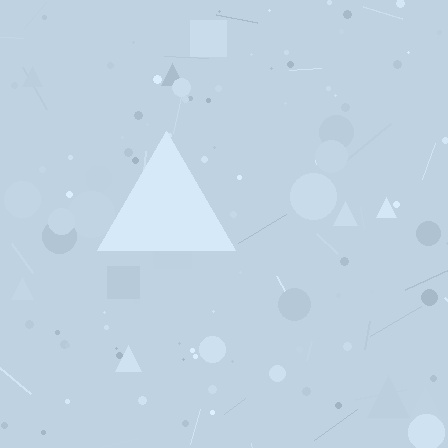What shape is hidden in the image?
A triangle is hidden in the image.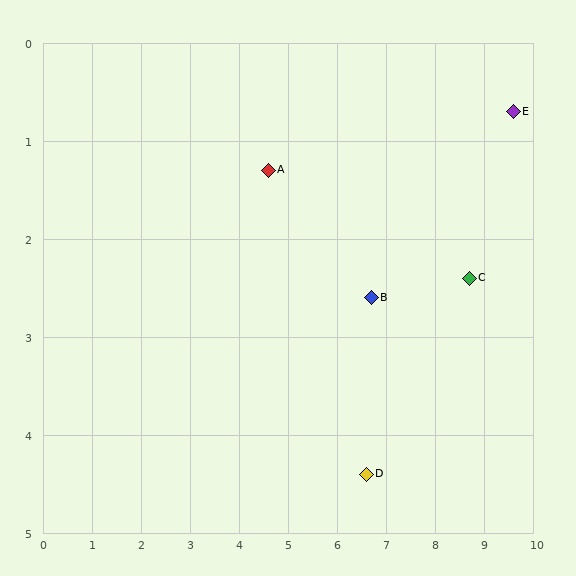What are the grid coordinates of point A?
Point A is at approximately (4.6, 1.3).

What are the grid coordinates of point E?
Point E is at approximately (9.6, 0.7).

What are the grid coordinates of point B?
Point B is at approximately (6.7, 2.6).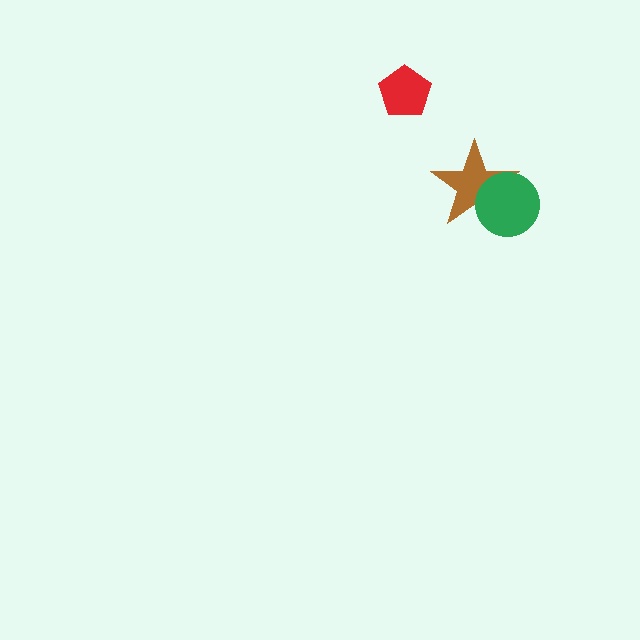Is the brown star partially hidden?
Yes, it is partially covered by another shape.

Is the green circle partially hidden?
No, no other shape covers it.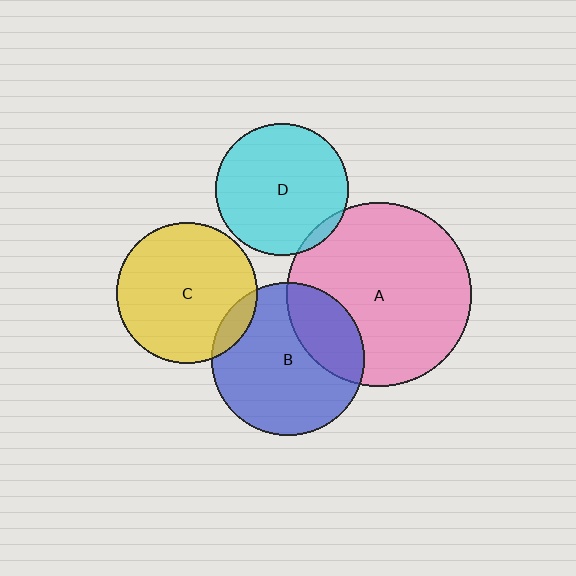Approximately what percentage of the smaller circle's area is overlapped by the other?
Approximately 10%.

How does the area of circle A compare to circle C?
Approximately 1.7 times.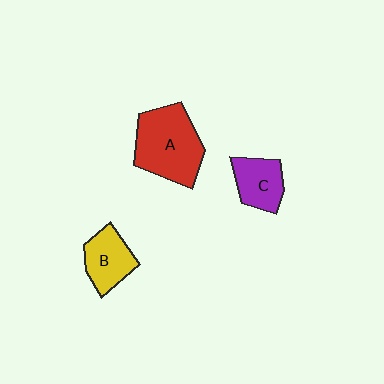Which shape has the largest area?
Shape A (red).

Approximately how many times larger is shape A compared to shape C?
Approximately 1.9 times.